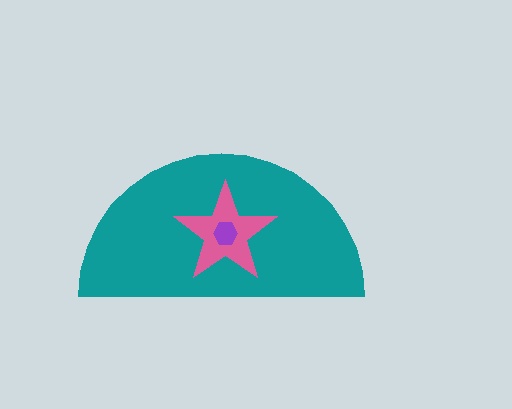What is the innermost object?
The purple hexagon.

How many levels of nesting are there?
3.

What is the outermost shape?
The teal semicircle.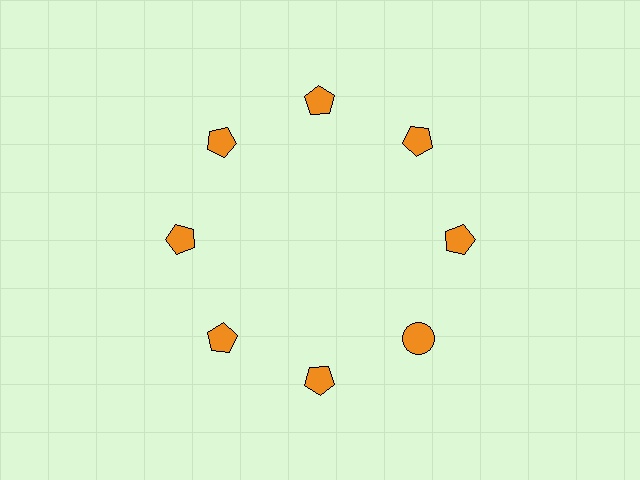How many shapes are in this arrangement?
There are 8 shapes arranged in a ring pattern.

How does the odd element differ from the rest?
It has a different shape: circle instead of pentagon.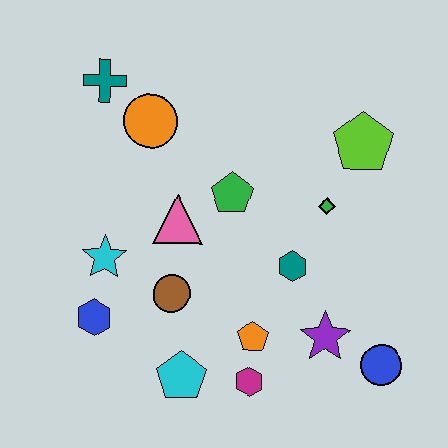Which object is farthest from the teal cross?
The blue circle is farthest from the teal cross.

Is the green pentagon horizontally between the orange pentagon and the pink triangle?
Yes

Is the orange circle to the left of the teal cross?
No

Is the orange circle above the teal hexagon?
Yes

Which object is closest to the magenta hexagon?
The orange pentagon is closest to the magenta hexagon.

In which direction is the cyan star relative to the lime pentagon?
The cyan star is to the left of the lime pentagon.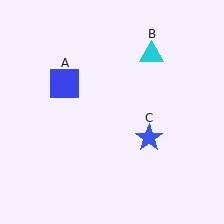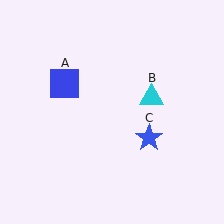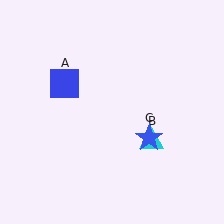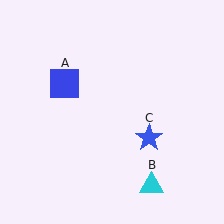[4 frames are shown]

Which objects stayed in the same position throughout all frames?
Blue square (object A) and blue star (object C) remained stationary.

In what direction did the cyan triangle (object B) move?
The cyan triangle (object B) moved down.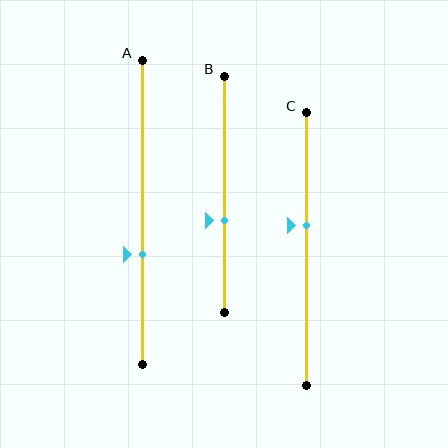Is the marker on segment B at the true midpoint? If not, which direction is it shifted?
No, the marker on segment B is shifted downward by about 11% of the segment length.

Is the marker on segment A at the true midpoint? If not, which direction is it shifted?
No, the marker on segment A is shifted downward by about 14% of the segment length.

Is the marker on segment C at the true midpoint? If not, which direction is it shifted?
No, the marker on segment C is shifted upward by about 9% of the segment length.